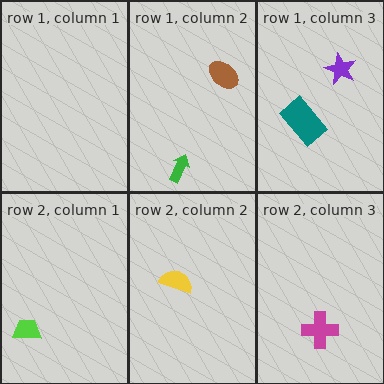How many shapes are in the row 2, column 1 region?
1.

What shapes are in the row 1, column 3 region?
The purple star, the teal rectangle.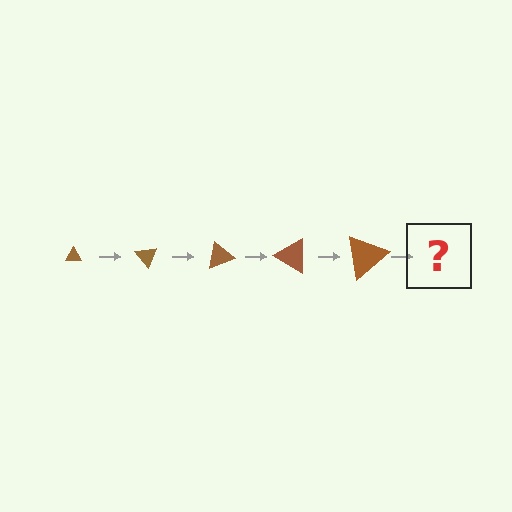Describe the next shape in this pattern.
It should be a triangle, larger than the previous one and rotated 250 degrees from the start.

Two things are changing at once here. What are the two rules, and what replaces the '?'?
The two rules are that the triangle grows larger each step and it rotates 50 degrees each step. The '?' should be a triangle, larger than the previous one and rotated 250 degrees from the start.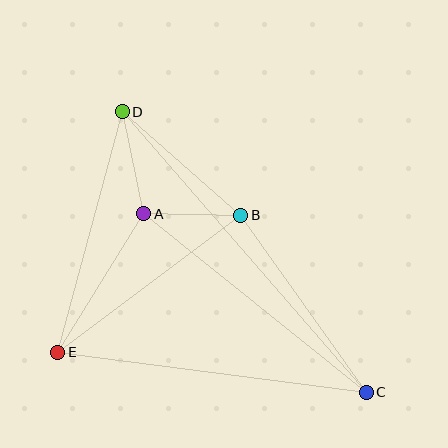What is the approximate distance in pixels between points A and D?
The distance between A and D is approximately 104 pixels.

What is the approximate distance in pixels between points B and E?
The distance between B and E is approximately 229 pixels.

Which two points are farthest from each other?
Points C and D are farthest from each other.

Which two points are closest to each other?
Points A and B are closest to each other.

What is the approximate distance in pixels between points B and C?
The distance between B and C is approximately 217 pixels.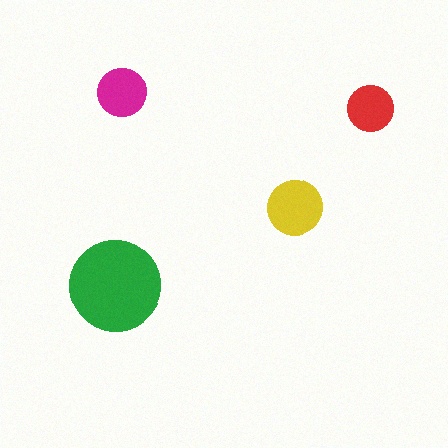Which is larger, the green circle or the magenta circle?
The green one.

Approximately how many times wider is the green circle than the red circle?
About 2 times wider.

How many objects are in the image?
There are 4 objects in the image.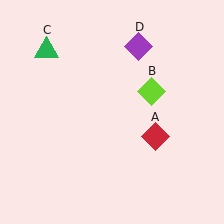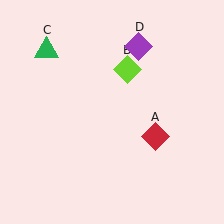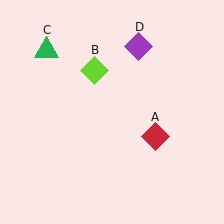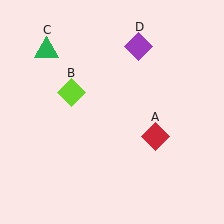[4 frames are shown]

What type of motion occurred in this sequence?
The lime diamond (object B) rotated counterclockwise around the center of the scene.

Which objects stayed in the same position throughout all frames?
Red diamond (object A) and green triangle (object C) and purple diamond (object D) remained stationary.